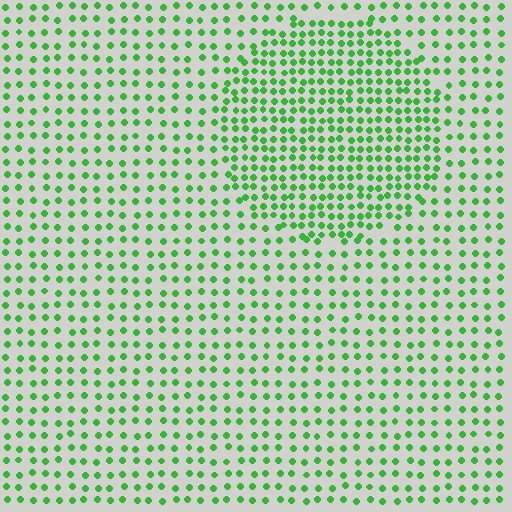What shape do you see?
I see a circle.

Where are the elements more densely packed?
The elements are more densely packed inside the circle boundary.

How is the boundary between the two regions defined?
The boundary is defined by a change in element density (approximately 1.8x ratio). All elements are the same color, size, and shape.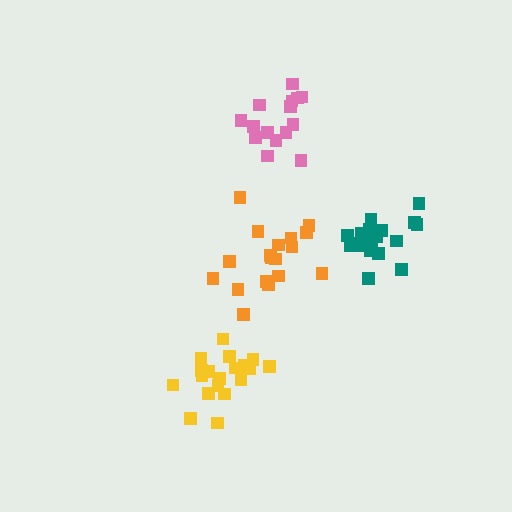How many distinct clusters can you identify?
There are 4 distinct clusters.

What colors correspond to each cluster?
The clusters are colored: teal, pink, yellow, orange.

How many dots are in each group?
Group 1: 20 dots, Group 2: 15 dots, Group 3: 20 dots, Group 4: 19 dots (74 total).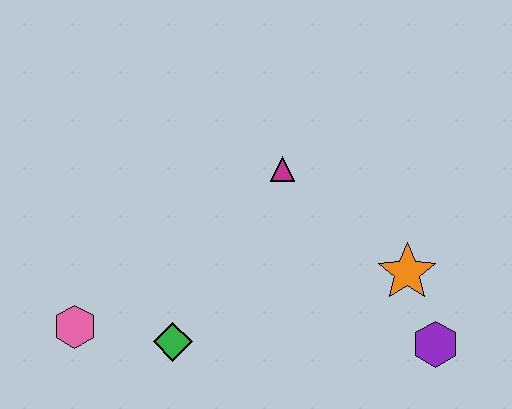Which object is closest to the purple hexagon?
The orange star is closest to the purple hexagon.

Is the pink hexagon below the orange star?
Yes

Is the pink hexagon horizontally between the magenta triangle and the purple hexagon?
No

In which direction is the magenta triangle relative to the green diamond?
The magenta triangle is above the green diamond.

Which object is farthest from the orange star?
The pink hexagon is farthest from the orange star.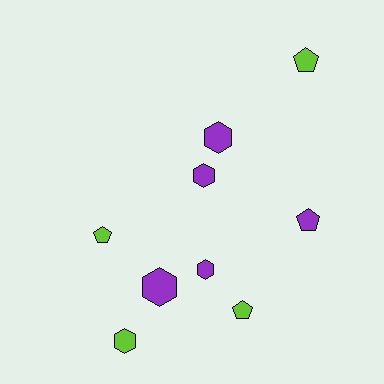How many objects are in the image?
There are 9 objects.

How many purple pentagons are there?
There is 1 purple pentagon.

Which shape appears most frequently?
Hexagon, with 5 objects.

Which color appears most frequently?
Purple, with 5 objects.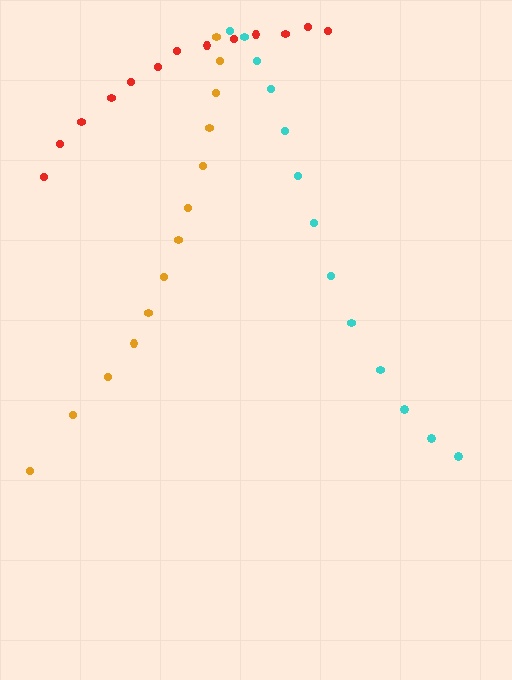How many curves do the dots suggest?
There are 3 distinct paths.